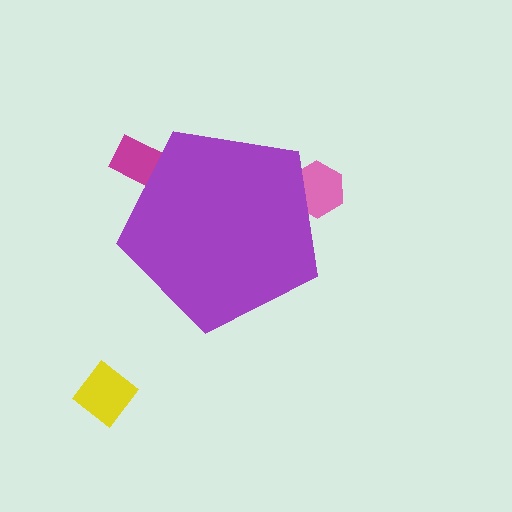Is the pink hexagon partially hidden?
Yes, the pink hexagon is partially hidden behind the purple pentagon.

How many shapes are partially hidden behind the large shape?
2 shapes are partially hidden.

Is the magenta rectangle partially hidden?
Yes, the magenta rectangle is partially hidden behind the purple pentagon.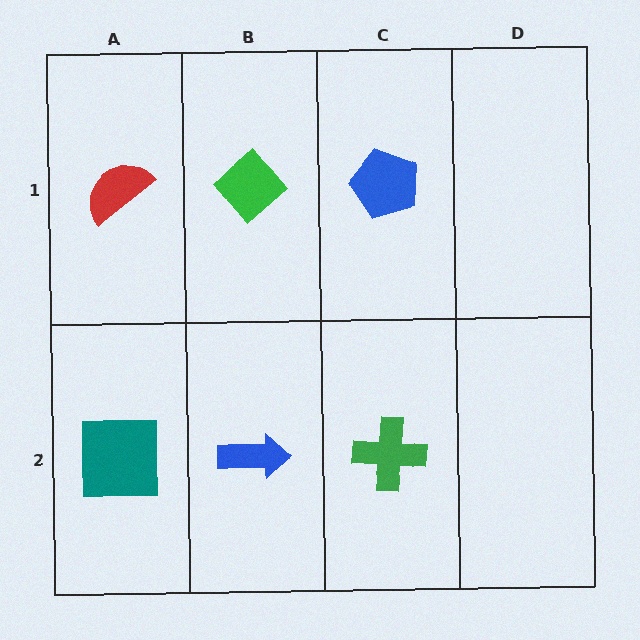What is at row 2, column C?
A green cross.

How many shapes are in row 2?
3 shapes.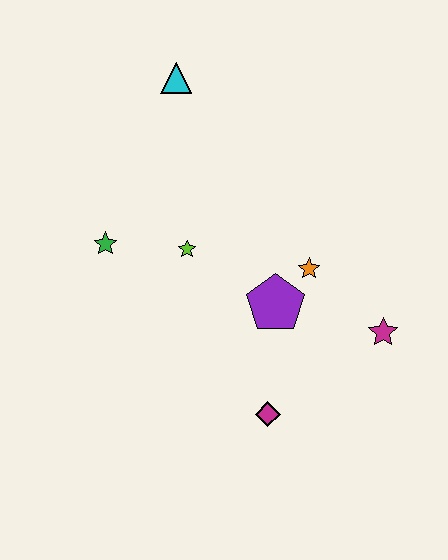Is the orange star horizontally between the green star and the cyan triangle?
No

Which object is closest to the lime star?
The green star is closest to the lime star.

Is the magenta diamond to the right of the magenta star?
No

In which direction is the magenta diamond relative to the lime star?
The magenta diamond is below the lime star.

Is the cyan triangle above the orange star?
Yes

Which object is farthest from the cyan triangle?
The magenta diamond is farthest from the cyan triangle.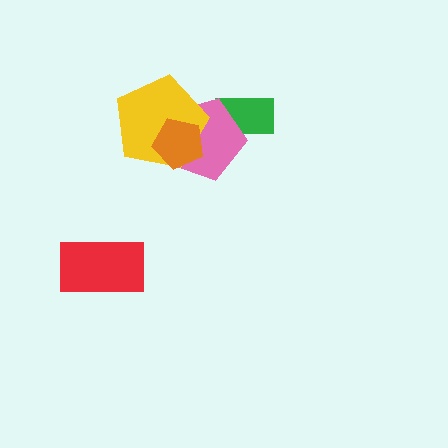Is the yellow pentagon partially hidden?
Yes, it is partially covered by another shape.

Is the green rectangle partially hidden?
Yes, it is partially covered by another shape.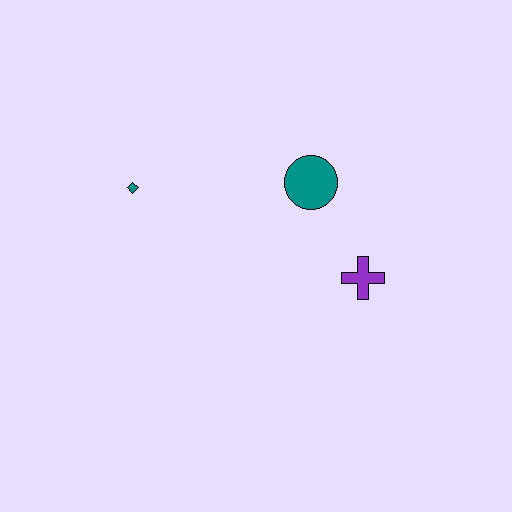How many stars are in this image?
There are no stars.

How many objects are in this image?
There are 3 objects.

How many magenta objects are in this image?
There are no magenta objects.